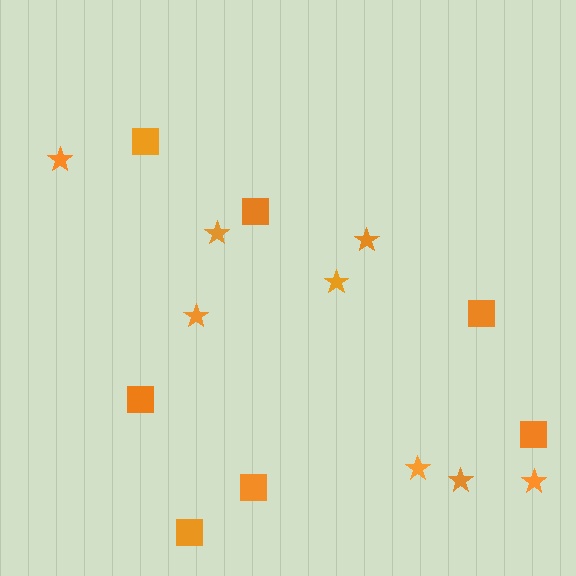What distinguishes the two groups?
There are 2 groups: one group of stars (8) and one group of squares (7).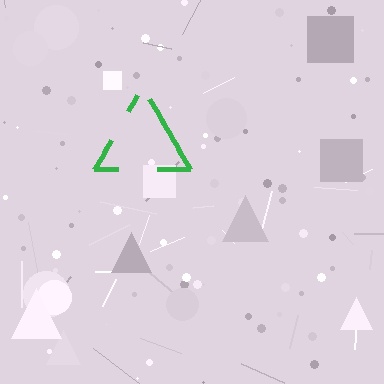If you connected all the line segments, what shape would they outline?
They would outline a triangle.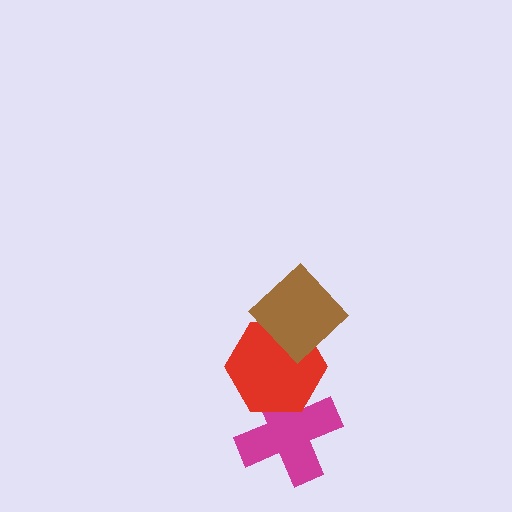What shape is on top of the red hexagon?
The brown diamond is on top of the red hexagon.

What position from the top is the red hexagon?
The red hexagon is 2nd from the top.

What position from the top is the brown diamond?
The brown diamond is 1st from the top.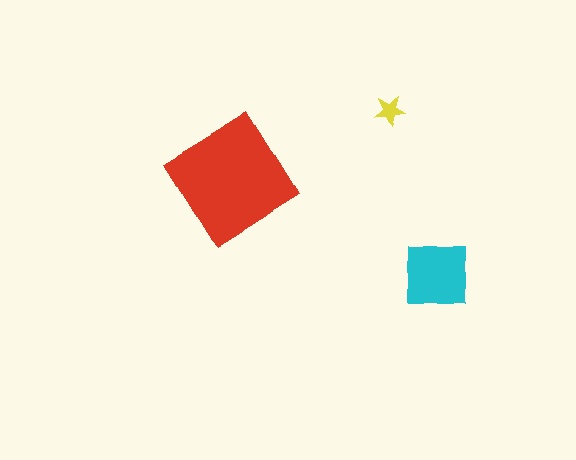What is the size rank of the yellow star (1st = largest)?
3rd.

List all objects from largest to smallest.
The red diamond, the cyan square, the yellow star.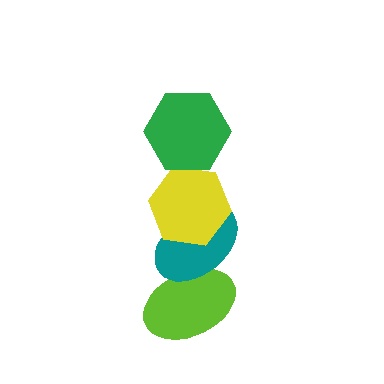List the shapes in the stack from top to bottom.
From top to bottom: the green hexagon, the yellow hexagon, the teal ellipse, the lime ellipse.